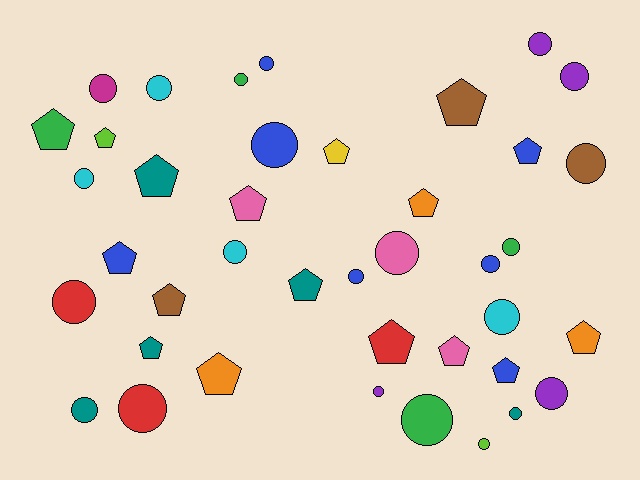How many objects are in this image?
There are 40 objects.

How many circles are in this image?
There are 23 circles.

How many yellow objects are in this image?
There is 1 yellow object.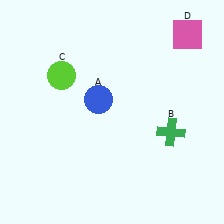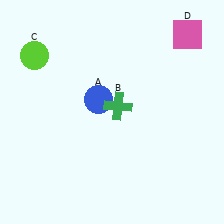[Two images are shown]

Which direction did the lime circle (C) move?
The lime circle (C) moved left.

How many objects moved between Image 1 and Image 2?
2 objects moved between the two images.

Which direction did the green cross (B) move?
The green cross (B) moved left.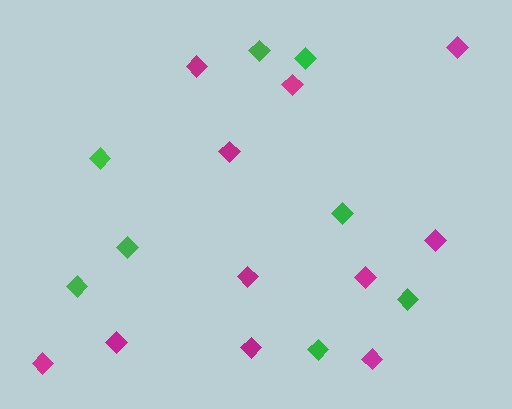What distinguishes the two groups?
There are 2 groups: one group of green diamonds (8) and one group of magenta diamonds (11).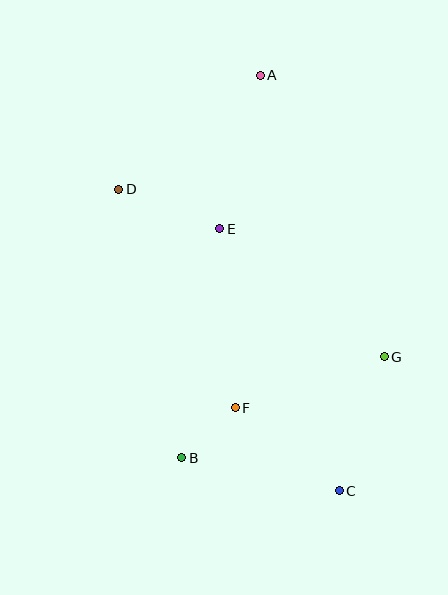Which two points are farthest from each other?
Points A and C are farthest from each other.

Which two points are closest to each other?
Points B and F are closest to each other.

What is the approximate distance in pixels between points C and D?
The distance between C and D is approximately 374 pixels.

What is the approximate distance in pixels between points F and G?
The distance between F and G is approximately 157 pixels.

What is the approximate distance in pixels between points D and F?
The distance between D and F is approximately 248 pixels.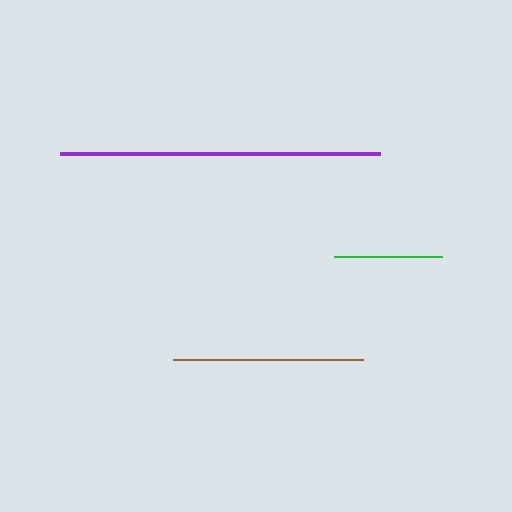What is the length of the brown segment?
The brown segment is approximately 190 pixels long.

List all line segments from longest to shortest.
From longest to shortest: purple, brown, green.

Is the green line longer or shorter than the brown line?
The brown line is longer than the green line.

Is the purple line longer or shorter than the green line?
The purple line is longer than the green line.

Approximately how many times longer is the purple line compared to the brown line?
The purple line is approximately 1.7 times the length of the brown line.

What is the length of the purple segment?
The purple segment is approximately 319 pixels long.